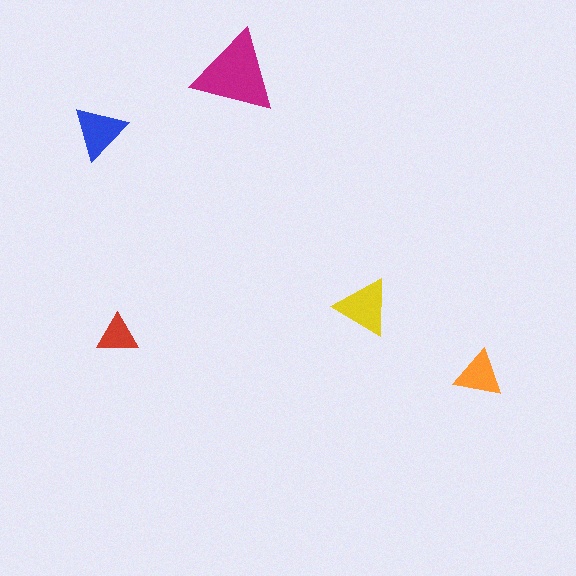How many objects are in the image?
There are 5 objects in the image.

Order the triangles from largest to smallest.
the magenta one, the yellow one, the blue one, the orange one, the red one.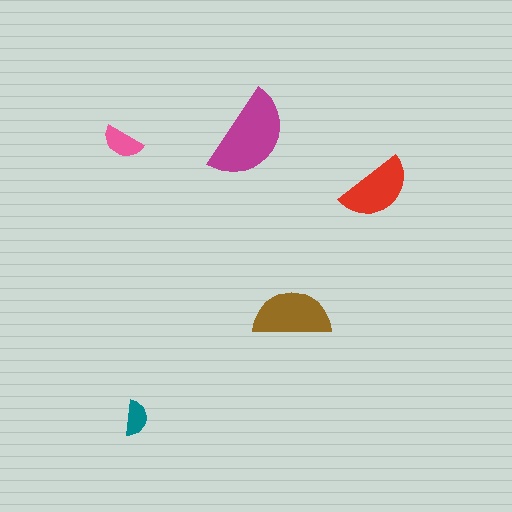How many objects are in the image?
There are 5 objects in the image.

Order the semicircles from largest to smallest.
the magenta one, the brown one, the red one, the pink one, the teal one.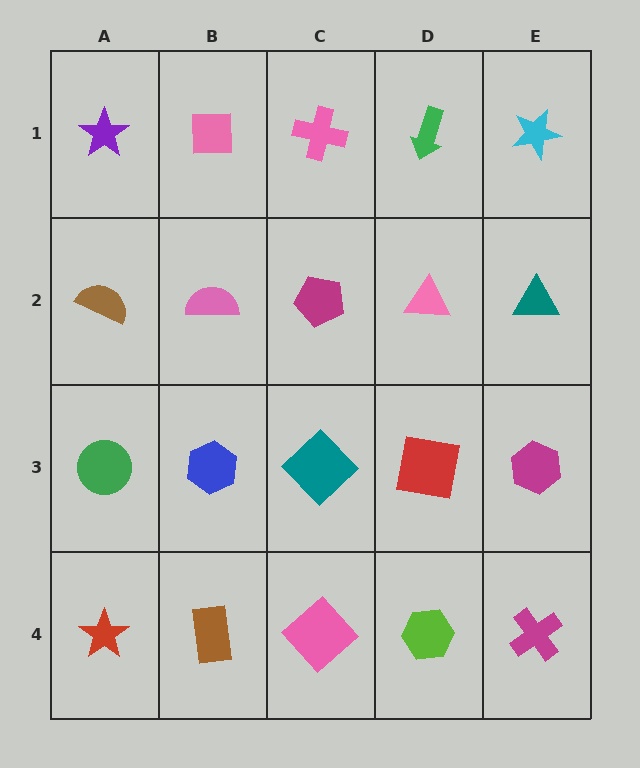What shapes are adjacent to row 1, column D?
A pink triangle (row 2, column D), a pink cross (row 1, column C), a cyan star (row 1, column E).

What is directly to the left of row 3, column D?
A teal diamond.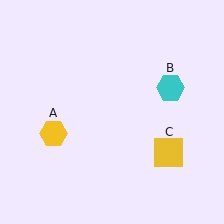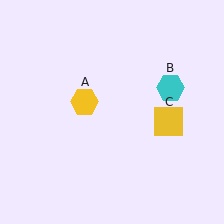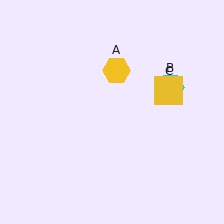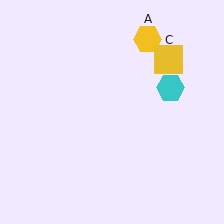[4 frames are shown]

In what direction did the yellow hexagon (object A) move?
The yellow hexagon (object A) moved up and to the right.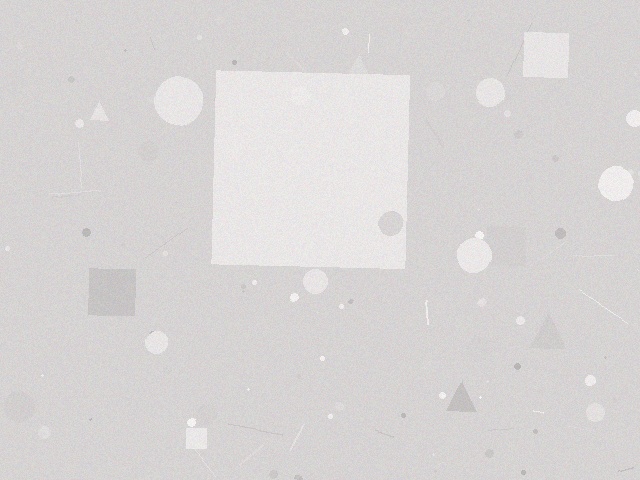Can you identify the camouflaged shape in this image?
The camouflaged shape is a square.